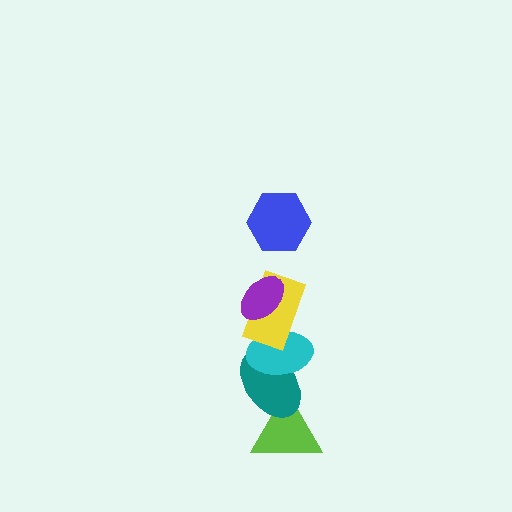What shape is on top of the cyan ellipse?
The yellow rectangle is on top of the cyan ellipse.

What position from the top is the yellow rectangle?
The yellow rectangle is 3rd from the top.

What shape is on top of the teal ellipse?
The cyan ellipse is on top of the teal ellipse.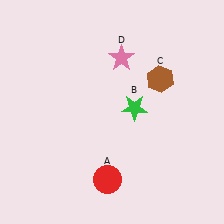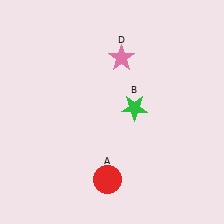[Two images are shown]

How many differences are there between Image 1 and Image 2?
There is 1 difference between the two images.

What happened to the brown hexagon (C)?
The brown hexagon (C) was removed in Image 2. It was in the top-right area of Image 1.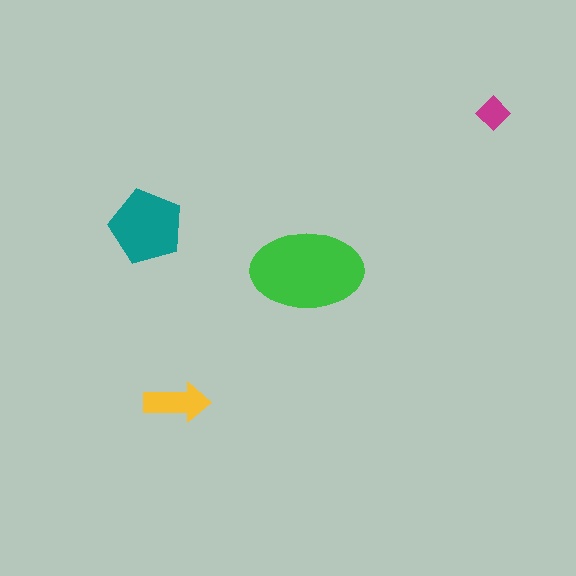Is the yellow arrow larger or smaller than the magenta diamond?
Larger.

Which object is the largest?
The green ellipse.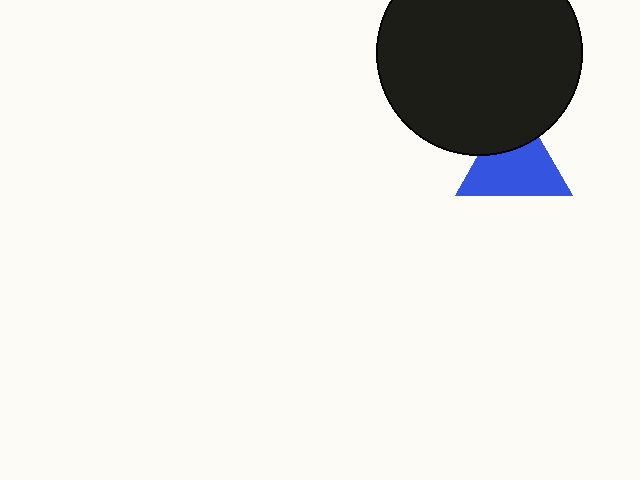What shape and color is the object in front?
The object in front is a black circle.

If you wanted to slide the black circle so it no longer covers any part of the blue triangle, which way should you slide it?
Slide it up — that is the most direct way to separate the two shapes.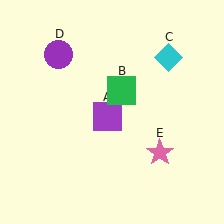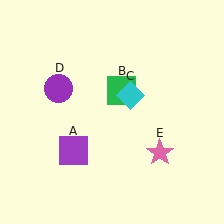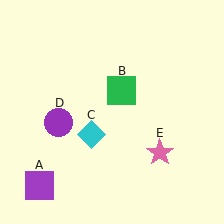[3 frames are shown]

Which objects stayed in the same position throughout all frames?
Green square (object B) and pink star (object E) remained stationary.